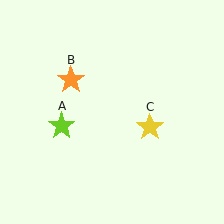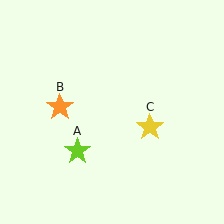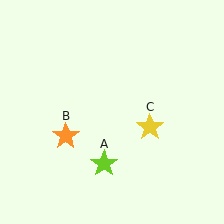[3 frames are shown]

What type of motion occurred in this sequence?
The lime star (object A), orange star (object B) rotated counterclockwise around the center of the scene.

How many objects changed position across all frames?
2 objects changed position: lime star (object A), orange star (object B).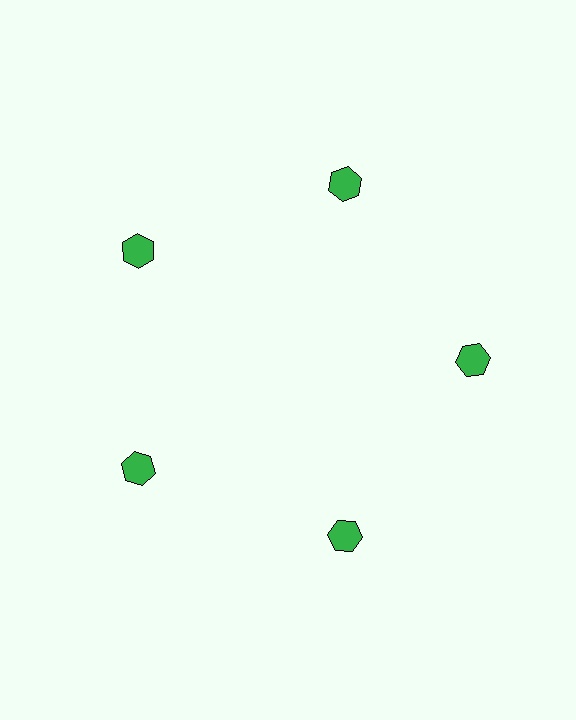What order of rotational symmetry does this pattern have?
This pattern has 5-fold rotational symmetry.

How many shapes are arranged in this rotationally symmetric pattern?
There are 5 shapes, arranged in 5 groups of 1.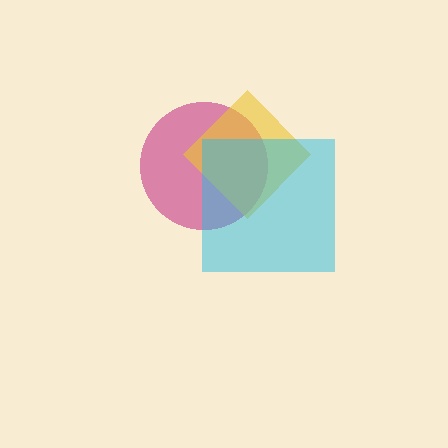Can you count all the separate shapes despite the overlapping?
Yes, there are 3 separate shapes.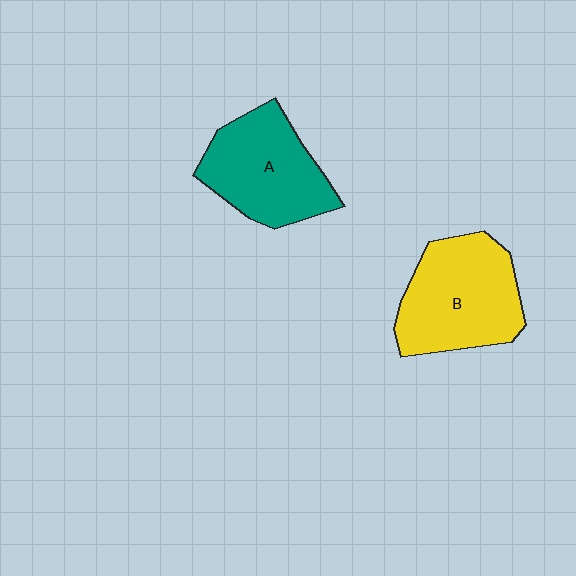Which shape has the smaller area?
Shape A (teal).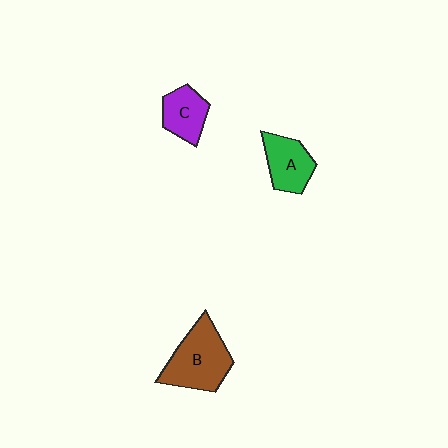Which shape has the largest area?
Shape B (brown).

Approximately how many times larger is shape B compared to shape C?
Approximately 1.7 times.